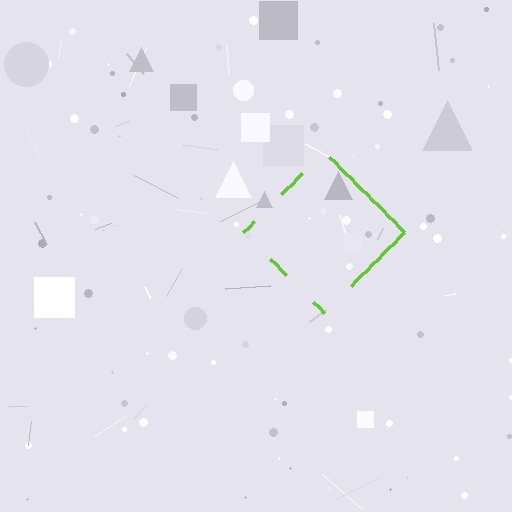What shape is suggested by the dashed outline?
The dashed outline suggests a diamond.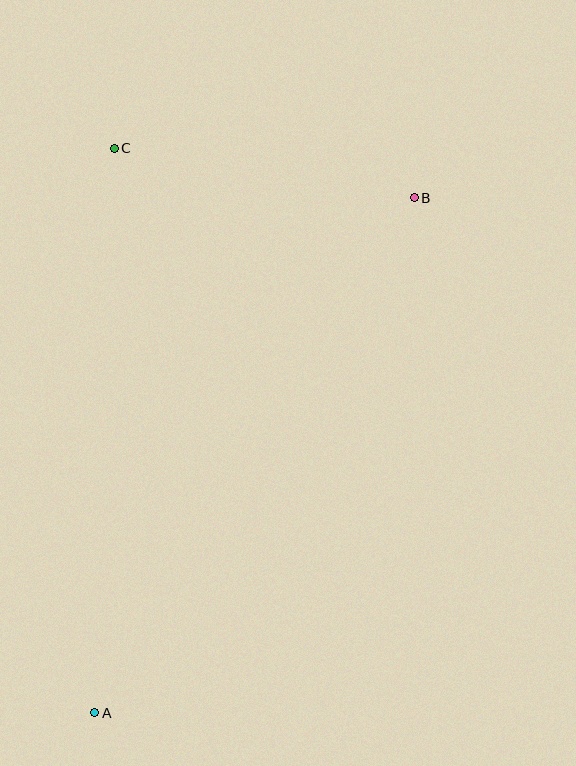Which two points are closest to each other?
Points B and C are closest to each other.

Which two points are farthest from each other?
Points A and B are farthest from each other.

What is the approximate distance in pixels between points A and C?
The distance between A and C is approximately 565 pixels.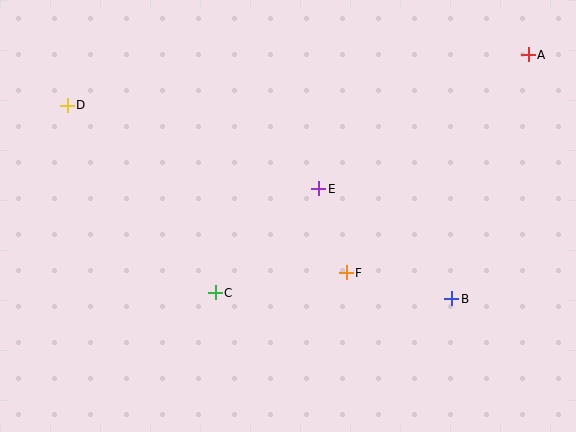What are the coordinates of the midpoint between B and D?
The midpoint between B and D is at (259, 202).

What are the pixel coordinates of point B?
Point B is at (452, 299).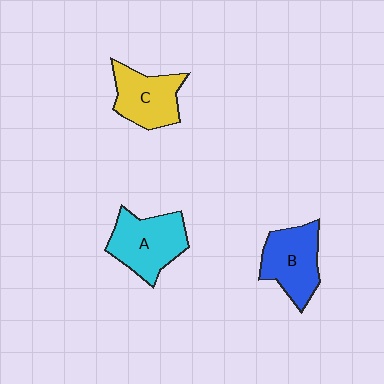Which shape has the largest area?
Shape A (cyan).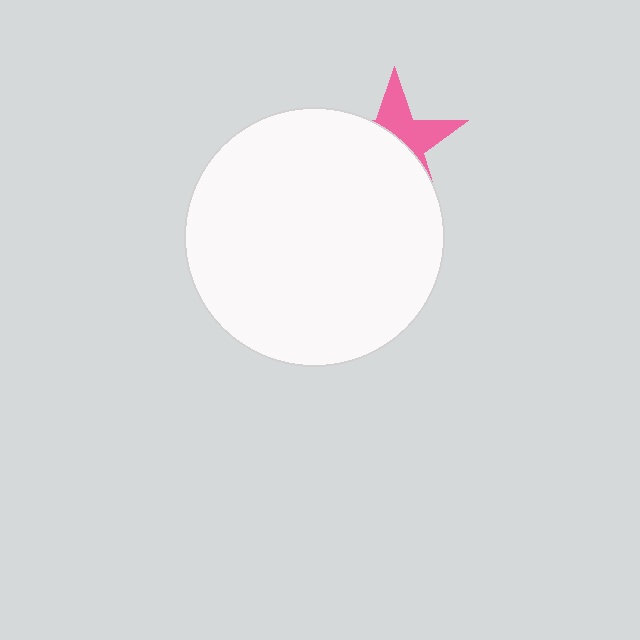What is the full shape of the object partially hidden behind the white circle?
The partially hidden object is a pink star.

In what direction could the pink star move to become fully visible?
The pink star could move up. That would shift it out from behind the white circle entirely.